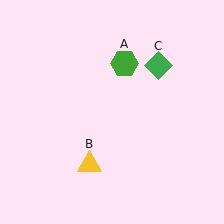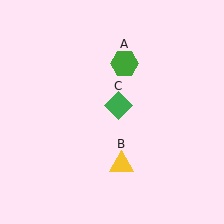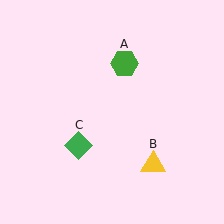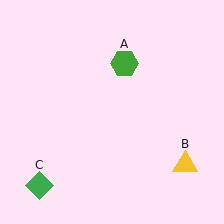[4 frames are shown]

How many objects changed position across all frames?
2 objects changed position: yellow triangle (object B), green diamond (object C).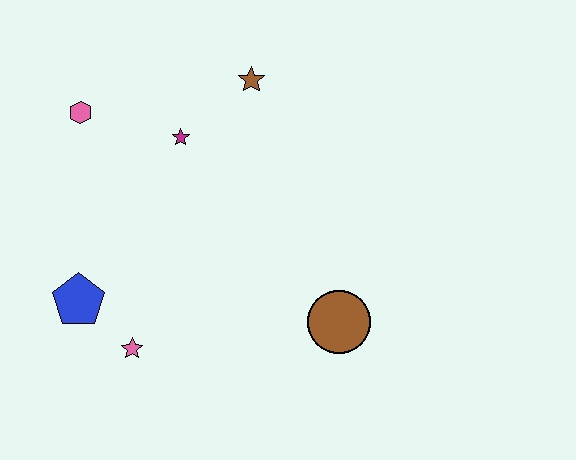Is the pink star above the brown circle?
No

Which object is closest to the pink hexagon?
The magenta star is closest to the pink hexagon.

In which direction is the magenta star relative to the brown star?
The magenta star is to the left of the brown star.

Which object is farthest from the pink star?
The brown star is farthest from the pink star.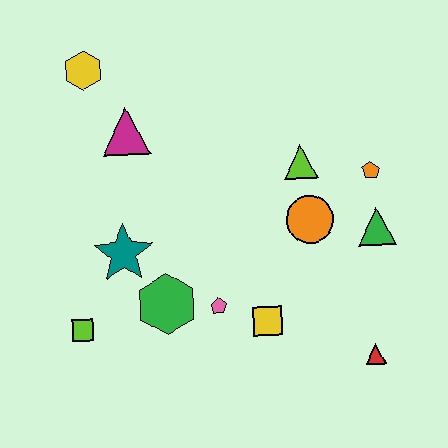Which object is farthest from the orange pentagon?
The lime square is farthest from the orange pentagon.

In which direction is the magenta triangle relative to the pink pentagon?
The magenta triangle is above the pink pentagon.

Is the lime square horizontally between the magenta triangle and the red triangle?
No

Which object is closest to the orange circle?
The lime triangle is closest to the orange circle.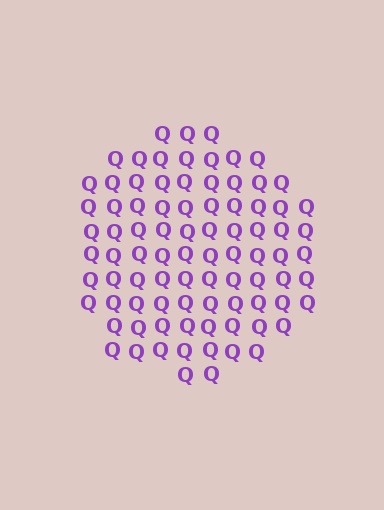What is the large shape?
The large shape is a circle.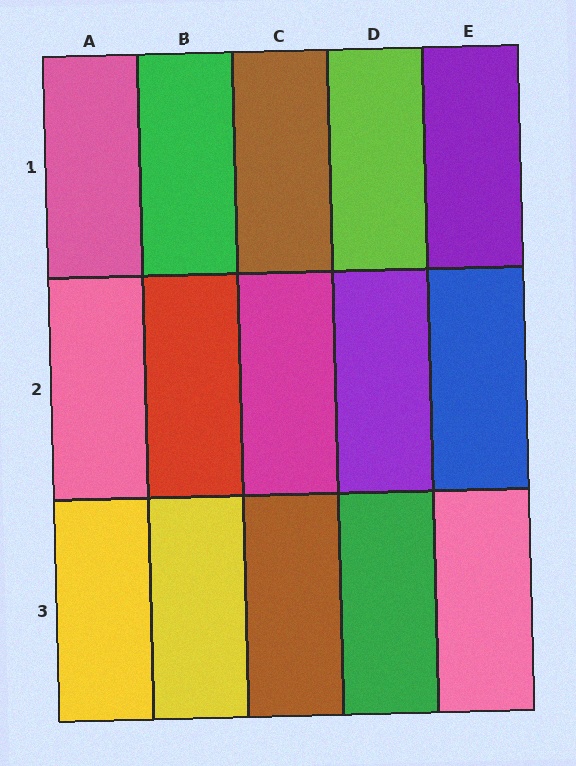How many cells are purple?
2 cells are purple.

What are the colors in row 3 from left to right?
Yellow, yellow, brown, green, pink.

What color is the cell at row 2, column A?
Pink.